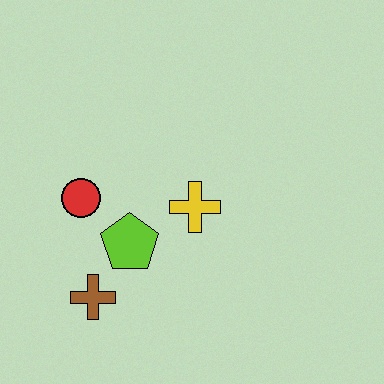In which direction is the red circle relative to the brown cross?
The red circle is above the brown cross.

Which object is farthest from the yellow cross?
The brown cross is farthest from the yellow cross.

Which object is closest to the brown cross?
The lime pentagon is closest to the brown cross.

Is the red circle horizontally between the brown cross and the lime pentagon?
No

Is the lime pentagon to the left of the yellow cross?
Yes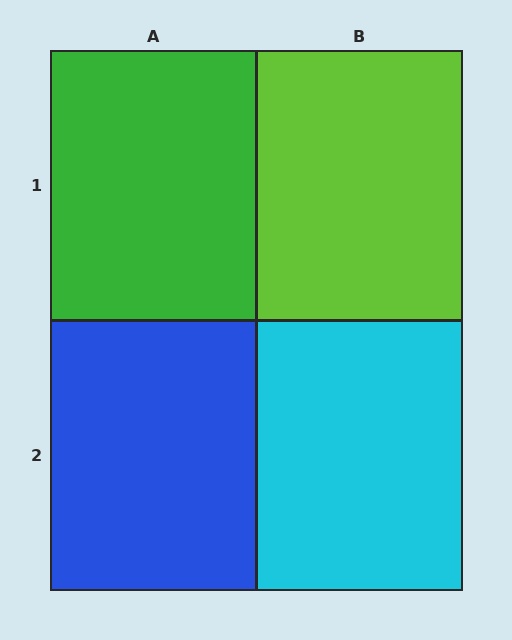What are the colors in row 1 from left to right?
Green, lime.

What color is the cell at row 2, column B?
Cyan.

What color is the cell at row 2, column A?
Blue.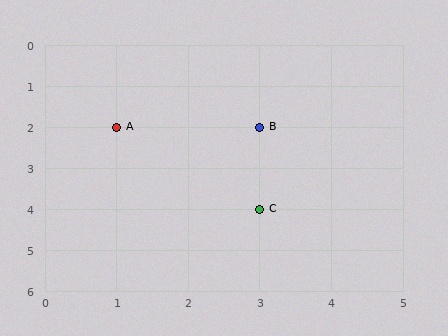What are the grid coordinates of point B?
Point B is at grid coordinates (3, 2).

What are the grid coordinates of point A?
Point A is at grid coordinates (1, 2).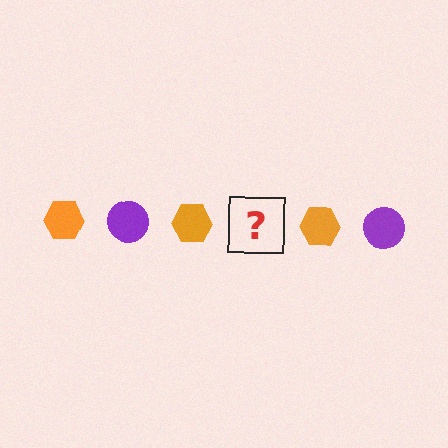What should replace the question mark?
The question mark should be replaced with a purple circle.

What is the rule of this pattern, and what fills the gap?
The rule is that the pattern alternates between orange hexagon and purple circle. The gap should be filled with a purple circle.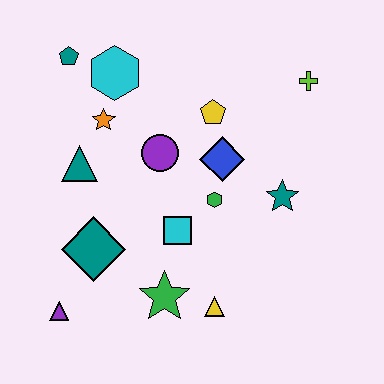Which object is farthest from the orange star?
The yellow triangle is farthest from the orange star.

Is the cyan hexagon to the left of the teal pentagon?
No